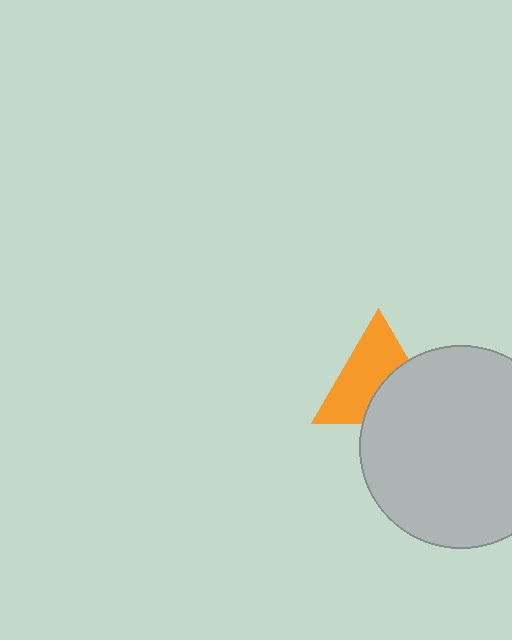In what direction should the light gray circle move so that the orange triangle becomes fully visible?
The light gray circle should move toward the lower-right. That is the shortest direction to clear the overlap and leave the orange triangle fully visible.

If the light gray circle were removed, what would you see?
You would see the complete orange triangle.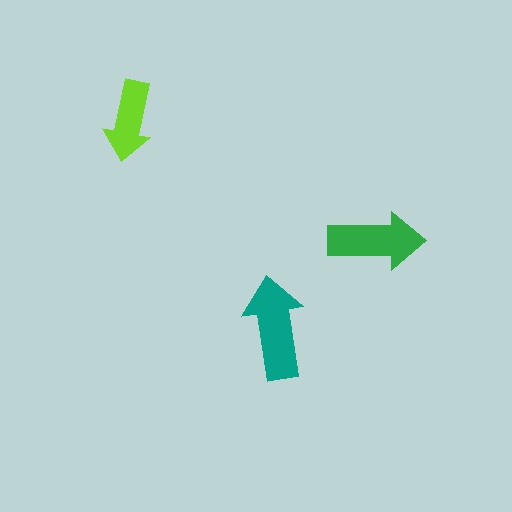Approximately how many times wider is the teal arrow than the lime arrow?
About 1.5 times wider.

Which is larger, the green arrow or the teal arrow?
The teal one.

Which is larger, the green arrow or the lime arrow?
The green one.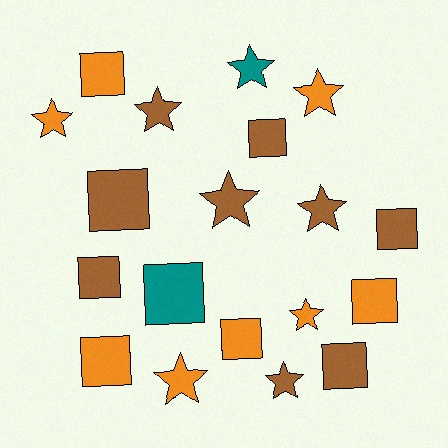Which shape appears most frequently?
Square, with 10 objects.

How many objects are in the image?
There are 19 objects.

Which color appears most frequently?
Brown, with 9 objects.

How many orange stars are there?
There are 4 orange stars.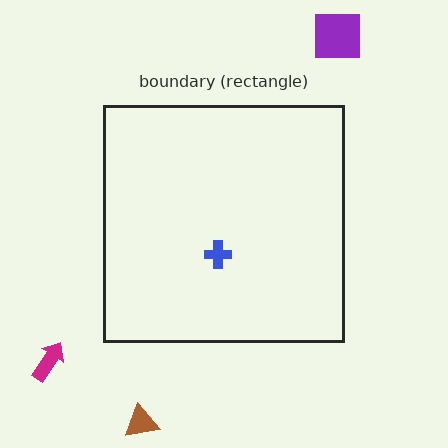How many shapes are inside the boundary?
1 inside, 3 outside.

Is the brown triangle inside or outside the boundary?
Outside.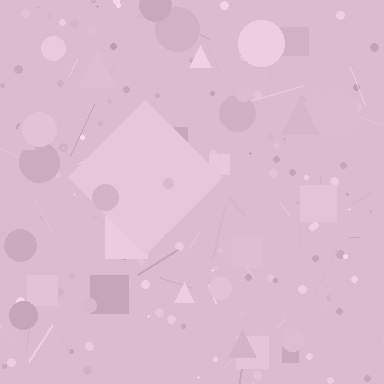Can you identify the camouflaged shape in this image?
The camouflaged shape is a diamond.